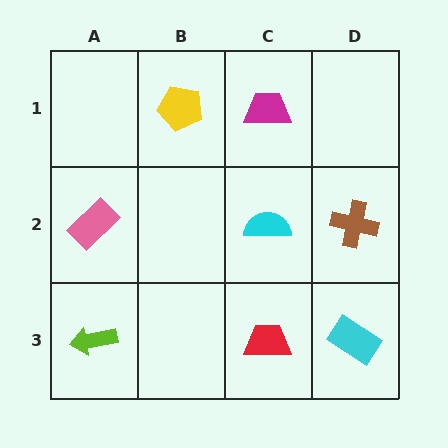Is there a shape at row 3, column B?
No, that cell is empty.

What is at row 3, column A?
A lime arrow.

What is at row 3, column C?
A red trapezoid.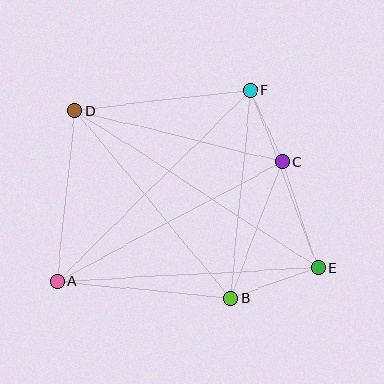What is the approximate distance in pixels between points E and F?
The distance between E and F is approximately 190 pixels.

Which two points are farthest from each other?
Points D and E are farthest from each other.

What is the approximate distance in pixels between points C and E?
The distance between C and E is approximately 112 pixels.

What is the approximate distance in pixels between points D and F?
The distance between D and F is approximately 177 pixels.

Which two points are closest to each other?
Points C and F are closest to each other.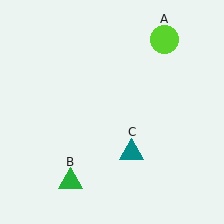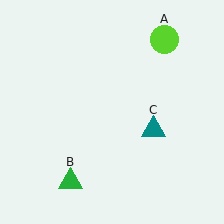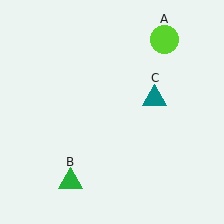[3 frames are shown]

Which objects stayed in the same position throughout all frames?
Lime circle (object A) and green triangle (object B) remained stationary.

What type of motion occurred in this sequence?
The teal triangle (object C) rotated counterclockwise around the center of the scene.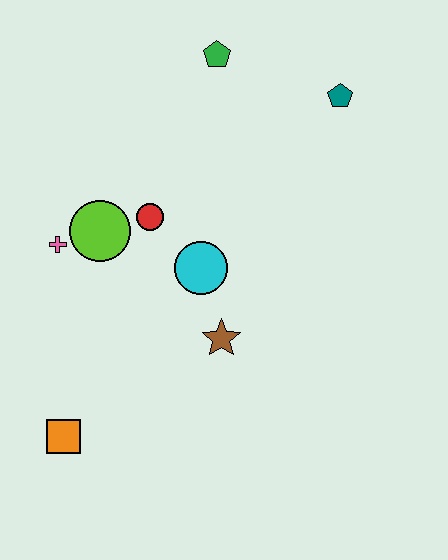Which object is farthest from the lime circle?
The teal pentagon is farthest from the lime circle.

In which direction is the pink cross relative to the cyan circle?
The pink cross is to the left of the cyan circle.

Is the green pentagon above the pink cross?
Yes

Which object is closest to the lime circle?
The pink cross is closest to the lime circle.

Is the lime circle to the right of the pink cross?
Yes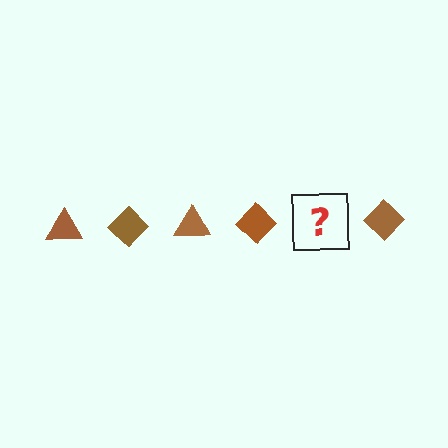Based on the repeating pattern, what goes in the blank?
The blank should be a brown triangle.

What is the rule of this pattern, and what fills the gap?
The rule is that the pattern cycles through triangle, diamond shapes in brown. The gap should be filled with a brown triangle.